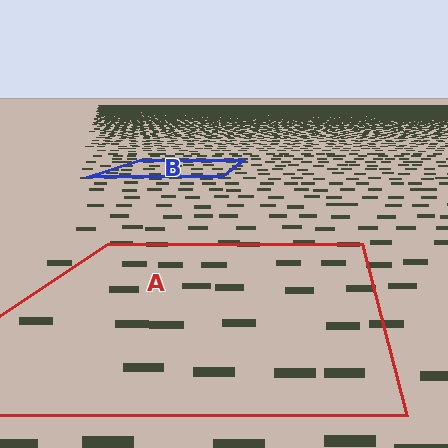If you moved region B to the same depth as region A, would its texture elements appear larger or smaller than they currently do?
They would appear larger. At a closer depth, the same texture elements are projected at a bigger on-screen size.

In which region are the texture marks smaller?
The texture marks are smaller in region B, because it is farther away.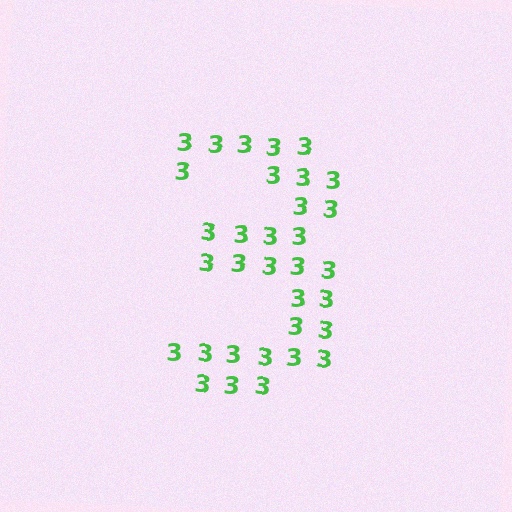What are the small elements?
The small elements are digit 3's.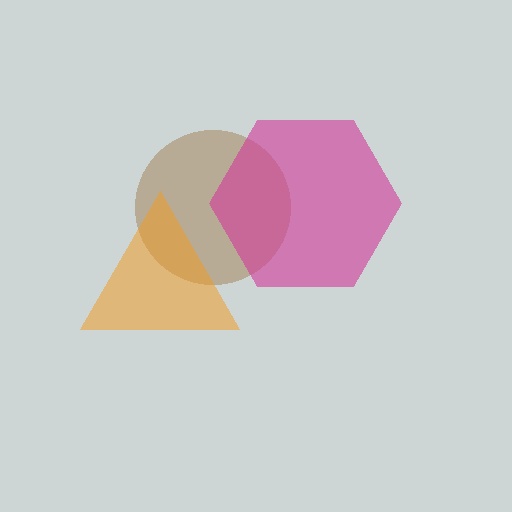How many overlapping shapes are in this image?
There are 3 overlapping shapes in the image.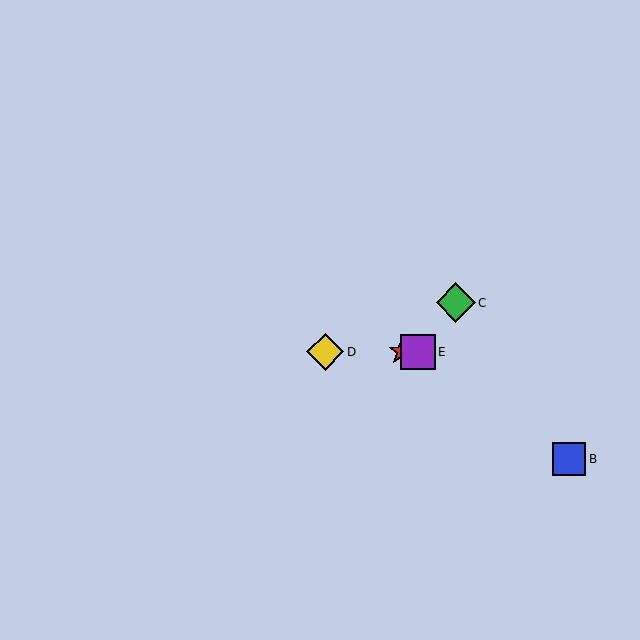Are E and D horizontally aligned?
Yes, both are at y≈352.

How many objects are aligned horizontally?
3 objects (A, D, E) are aligned horizontally.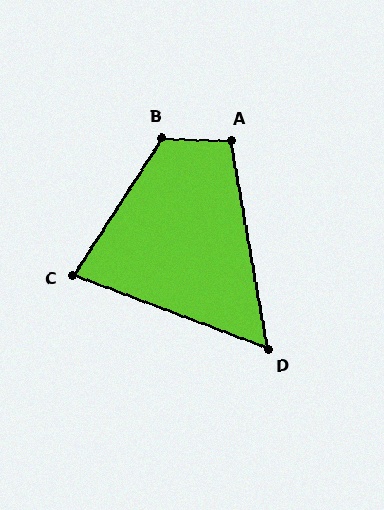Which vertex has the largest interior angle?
B, at approximately 120 degrees.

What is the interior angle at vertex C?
Approximately 78 degrees (acute).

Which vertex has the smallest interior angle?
D, at approximately 60 degrees.